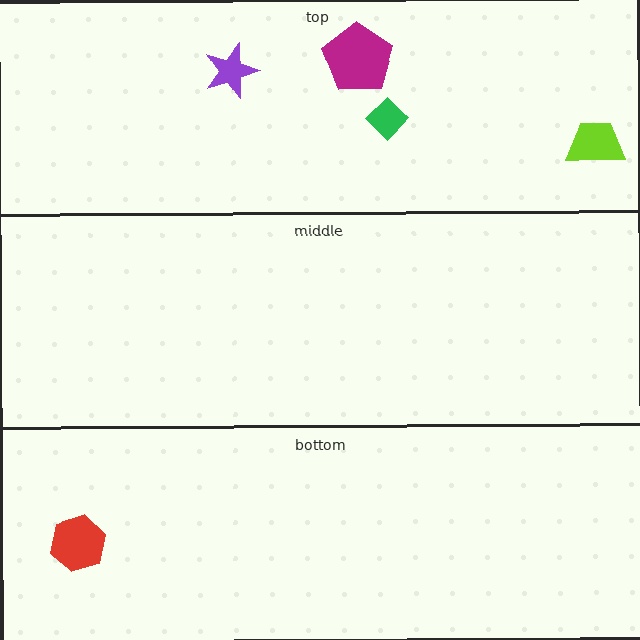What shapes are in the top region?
The green diamond, the magenta pentagon, the purple star, the lime trapezoid.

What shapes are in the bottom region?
The red hexagon.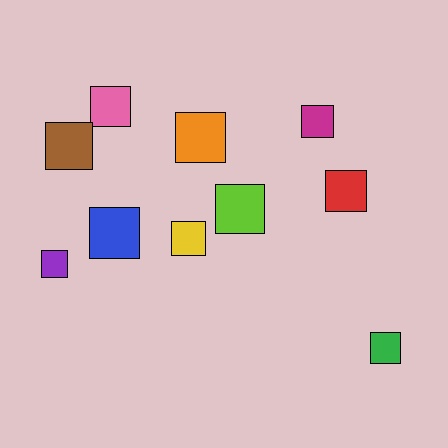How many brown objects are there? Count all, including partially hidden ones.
There is 1 brown object.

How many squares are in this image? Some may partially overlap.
There are 10 squares.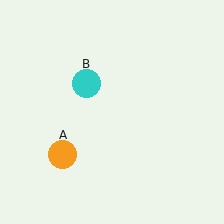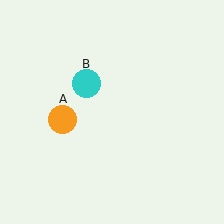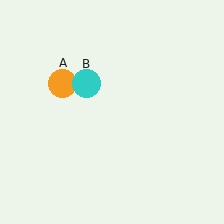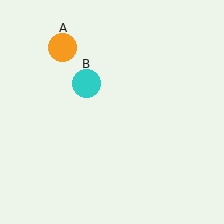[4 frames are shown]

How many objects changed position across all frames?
1 object changed position: orange circle (object A).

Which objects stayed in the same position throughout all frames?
Cyan circle (object B) remained stationary.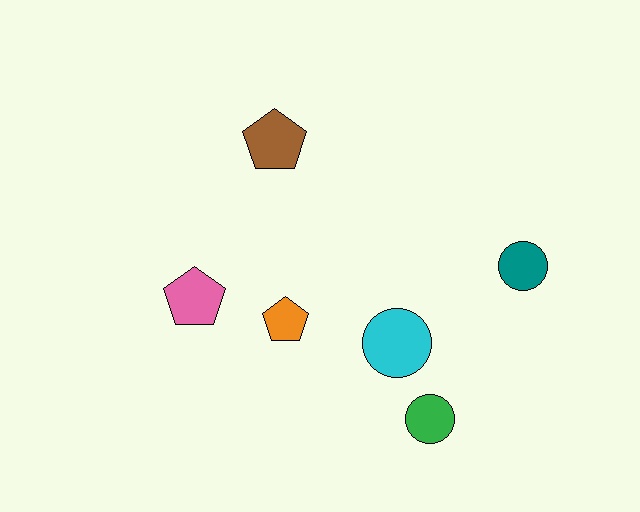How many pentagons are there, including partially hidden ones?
There are 3 pentagons.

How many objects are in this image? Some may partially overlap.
There are 6 objects.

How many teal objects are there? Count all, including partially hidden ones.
There is 1 teal object.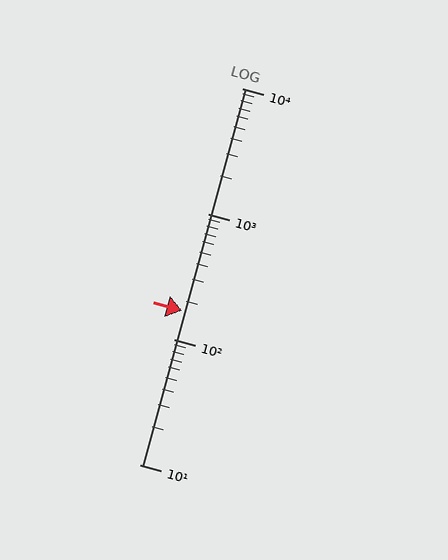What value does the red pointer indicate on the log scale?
The pointer indicates approximately 170.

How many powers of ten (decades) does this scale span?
The scale spans 3 decades, from 10 to 10000.